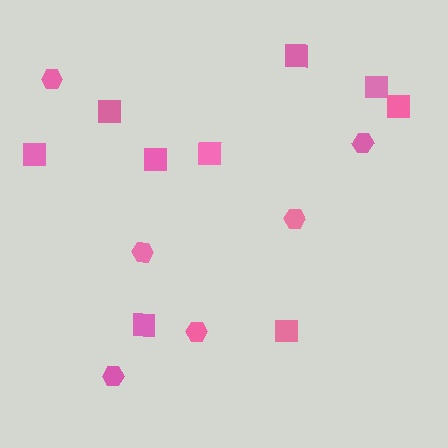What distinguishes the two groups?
There are 2 groups: one group of squares (9) and one group of hexagons (6).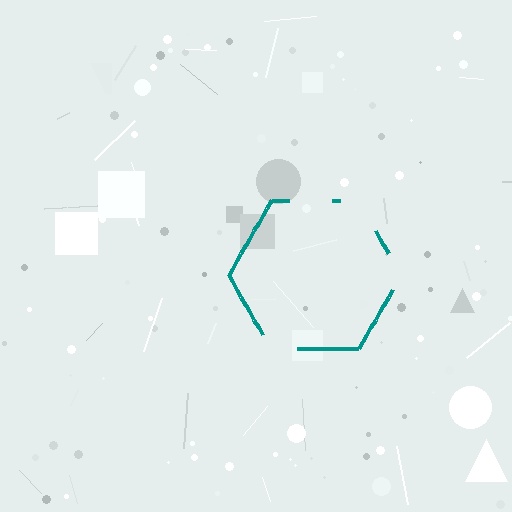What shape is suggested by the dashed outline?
The dashed outline suggests a hexagon.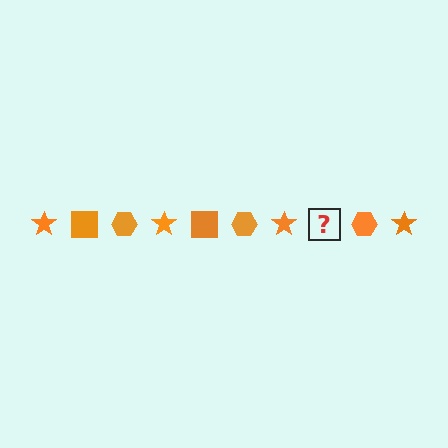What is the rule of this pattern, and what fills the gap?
The rule is that the pattern cycles through star, square, hexagon shapes in orange. The gap should be filled with an orange square.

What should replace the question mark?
The question mark should be replaced with an orange square.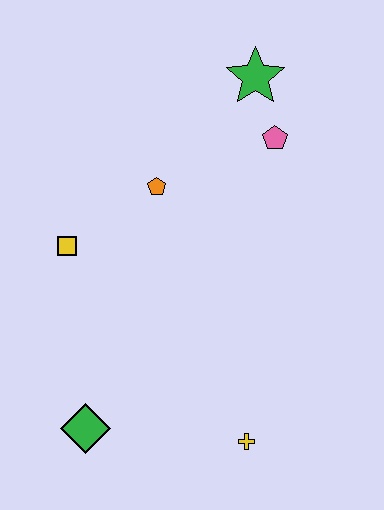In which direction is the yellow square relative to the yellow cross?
The yellow square is above the yellow cross.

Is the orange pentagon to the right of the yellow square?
Yes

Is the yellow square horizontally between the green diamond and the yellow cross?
No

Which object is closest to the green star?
The pink pentagon is closest to the green star.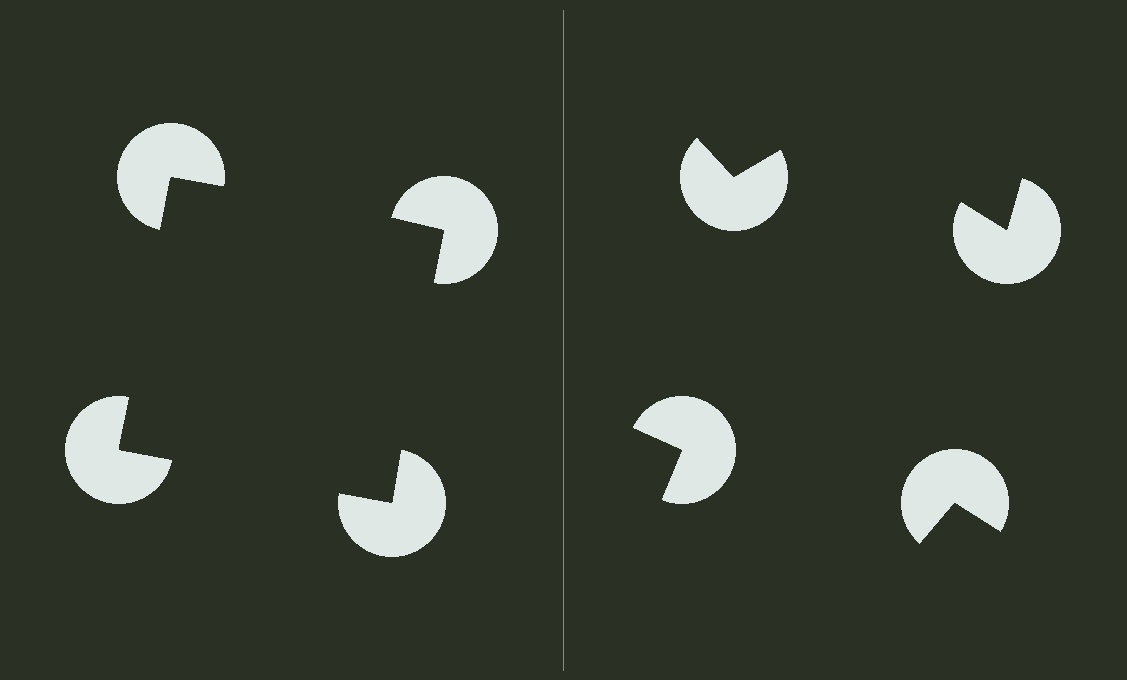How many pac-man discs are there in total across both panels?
8 — 4 on each side.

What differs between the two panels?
The pac-man discs are positioned identically on both sides; only the wedge orientations differ. On the left they align to a square; on the right they are misaligned.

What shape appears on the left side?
An illusory square.